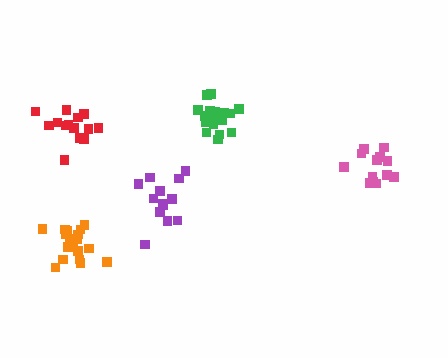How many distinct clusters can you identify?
There are 5 distinct clusters.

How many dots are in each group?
Group 1: 18 dots, Group 2: 13 dots, Group 3: 18 dots, Group 4: 14 dots, Group 5: 13 dots (76 total).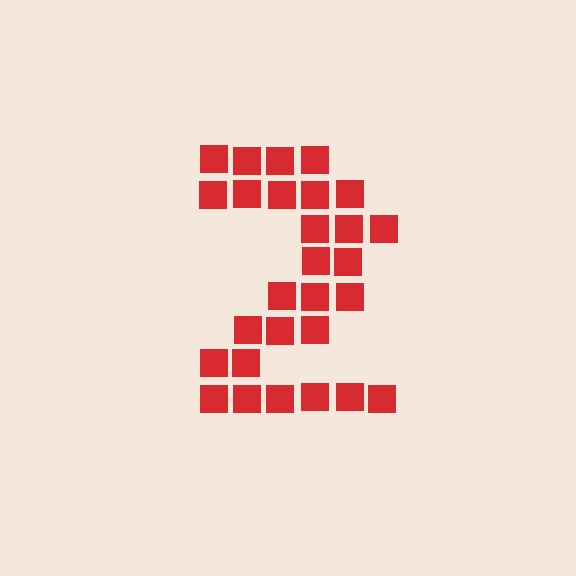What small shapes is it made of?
It is made of small squares.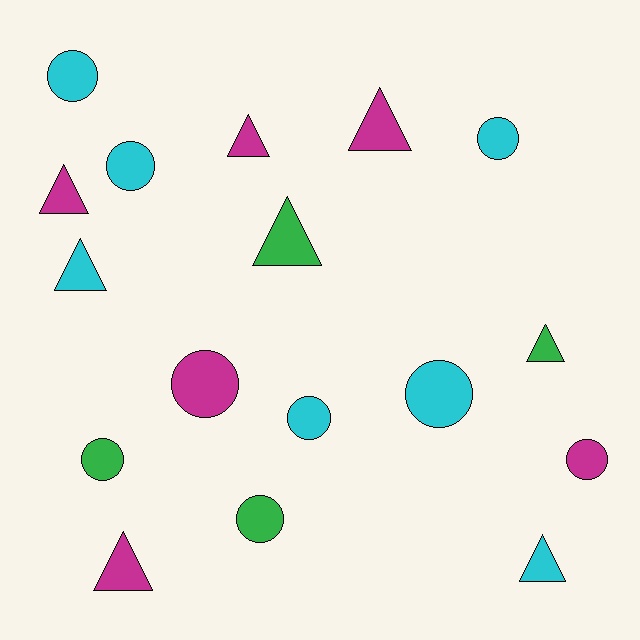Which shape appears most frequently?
Circle, with 9 objects.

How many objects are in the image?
There are 17 objects.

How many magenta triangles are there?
There are 4 magenta triangles.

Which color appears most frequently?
Cyan, with 7 objects.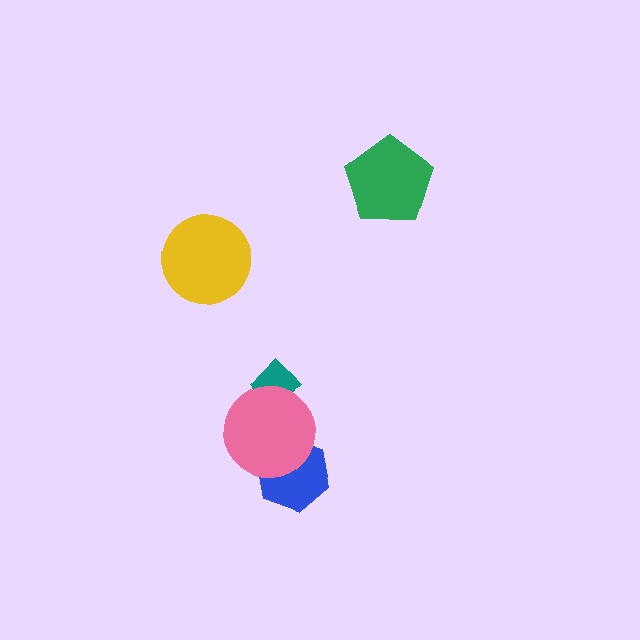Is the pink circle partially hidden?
No, no other shape covers it.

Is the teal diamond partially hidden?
Yes, it is partially covered by another shape.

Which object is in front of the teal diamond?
The pink circle is in front of the teal diamond.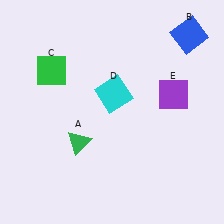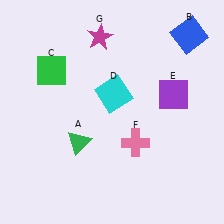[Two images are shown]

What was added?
A pink cross (F), a magenta star (G) were added in Image 2.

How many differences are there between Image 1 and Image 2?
There are 2 differences between the two images.